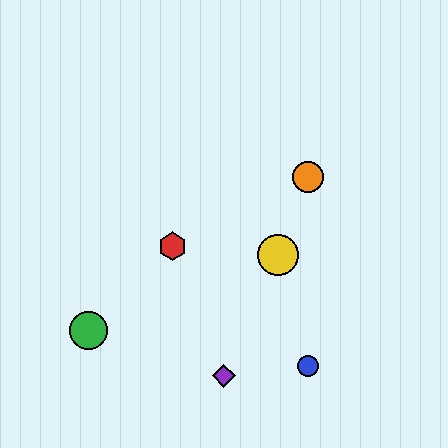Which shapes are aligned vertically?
The blue circle, the orange circle are aligned vertically.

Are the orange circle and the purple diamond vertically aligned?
No, the orange circle is at x≈308 and the purple diamond is at x≈224.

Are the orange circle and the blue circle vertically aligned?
Yes, both are at x≈308.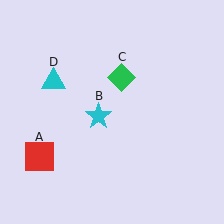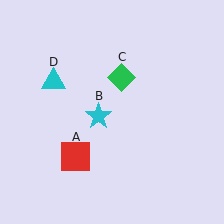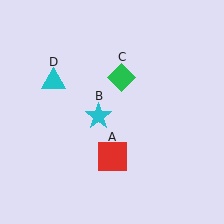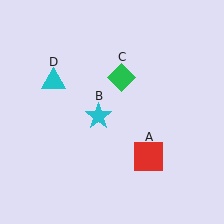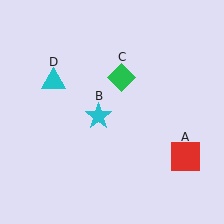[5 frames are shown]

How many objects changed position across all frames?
1 object changed position: red square (object A).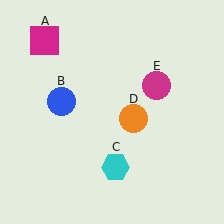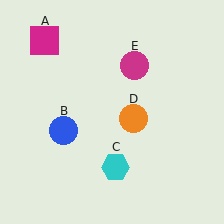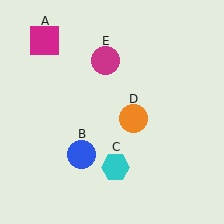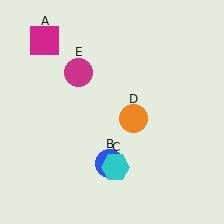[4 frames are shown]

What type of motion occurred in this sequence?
The blue circle (object B), magenta circle (object E) rotated counterclockwise around the center of the scene.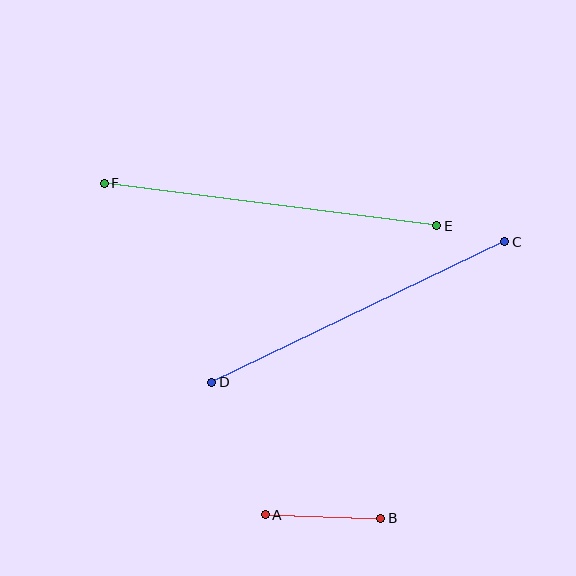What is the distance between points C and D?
The distance is approximately 325 pixels.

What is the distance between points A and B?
The distance is approximately 115 pixels.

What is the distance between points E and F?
The distance is approximately 335 pixels.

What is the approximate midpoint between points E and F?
The midpoint is at approximately (271, 204) pixels.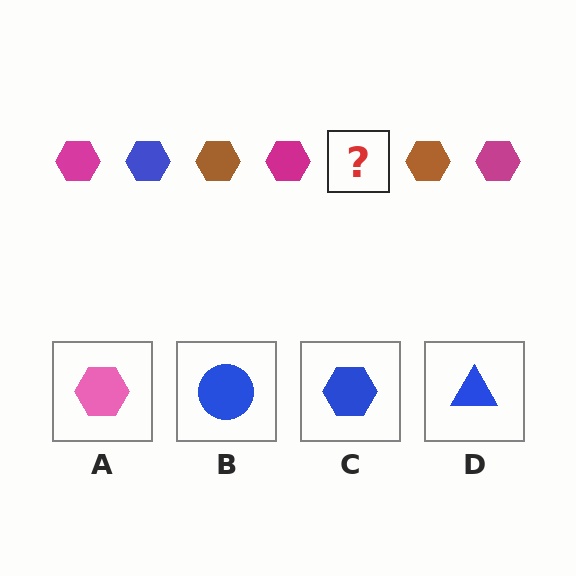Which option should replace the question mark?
Option C.